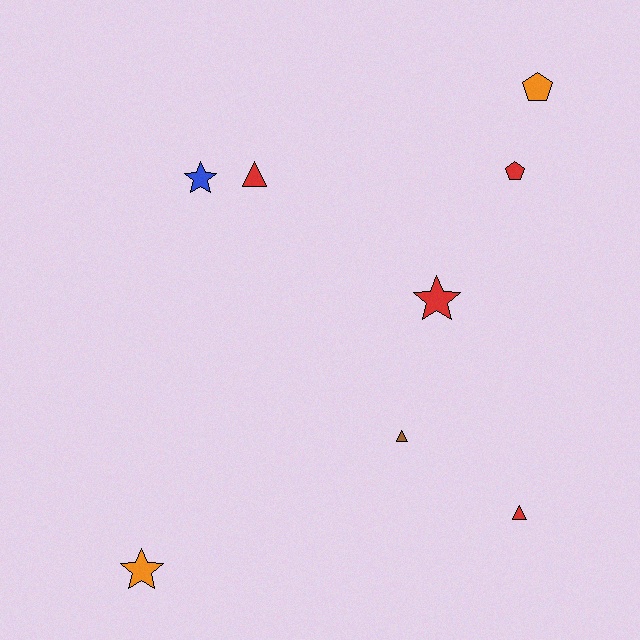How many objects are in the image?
There are 8 objects.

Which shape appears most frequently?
Star, with 3 objects.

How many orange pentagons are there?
There is 1 orange pentagon.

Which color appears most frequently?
Red, with 4 objects.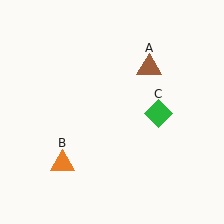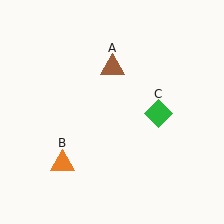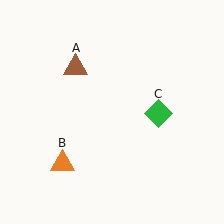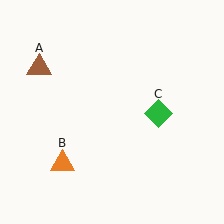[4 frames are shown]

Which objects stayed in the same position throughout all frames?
Orange triangle (object B) and green diamond (object C) remained stationary.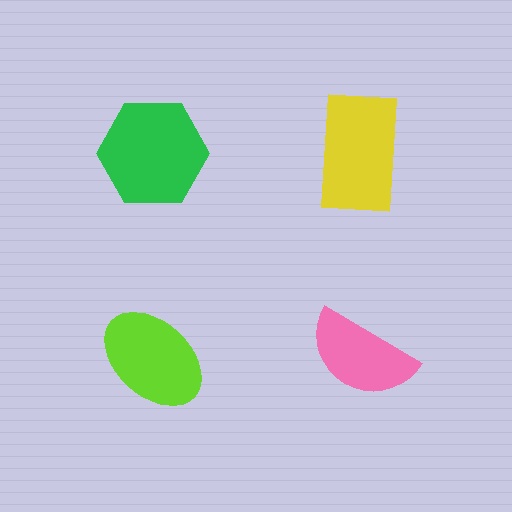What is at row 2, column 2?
A pink semicircle.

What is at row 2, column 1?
A lime ellipse.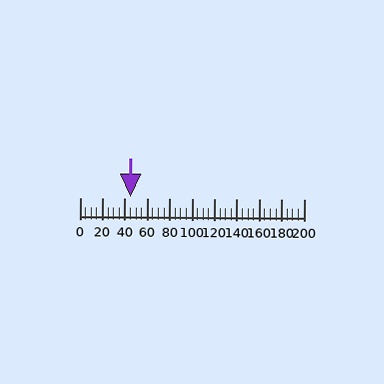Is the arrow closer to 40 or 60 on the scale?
The arrow is closer to 40.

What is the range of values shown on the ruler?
The ruler shows values from 0 to 200.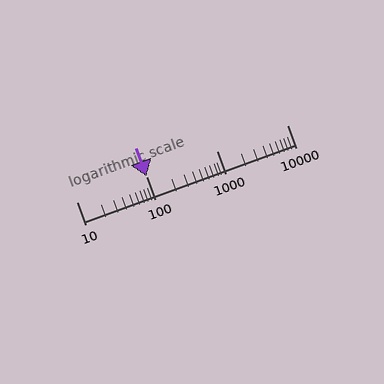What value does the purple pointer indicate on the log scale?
The pointer indicates approximately 100.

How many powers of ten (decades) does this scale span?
The scale spans 3 decades, from 10 to 10000.